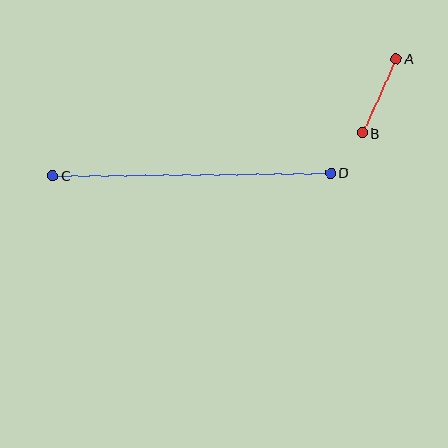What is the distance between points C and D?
The distance is approximately 277 pixels.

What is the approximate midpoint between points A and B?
The midpoint is at approximately (380, 96) pixels.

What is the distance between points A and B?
The distance is approximately 81 pixels.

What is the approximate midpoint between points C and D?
The midpoint is at approximately (192, 174) pixels.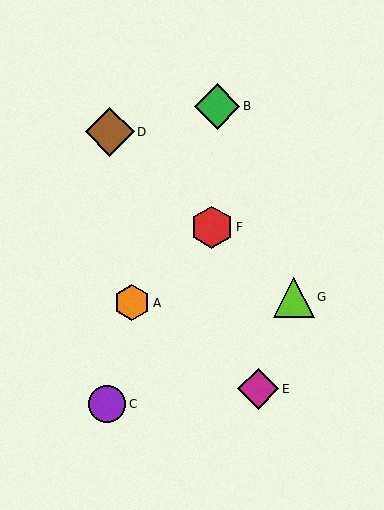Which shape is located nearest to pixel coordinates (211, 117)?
The green diamond (labeled B) at (217, 106) is nearest to that location.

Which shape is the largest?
The brown diamond (labeled D) is the largest.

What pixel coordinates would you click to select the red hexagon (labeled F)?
Click at (212, 227) to select the red hexagon F.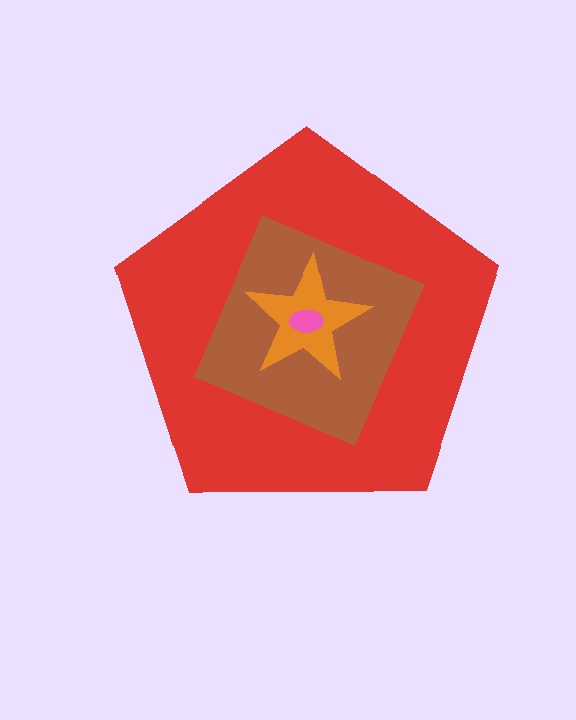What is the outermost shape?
The red pentagon.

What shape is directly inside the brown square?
The orange star.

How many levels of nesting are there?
4.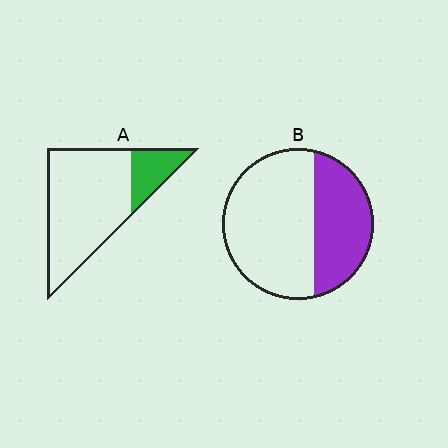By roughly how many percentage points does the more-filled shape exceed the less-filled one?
By roughly 15 percentage points (B over A).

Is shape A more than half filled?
No.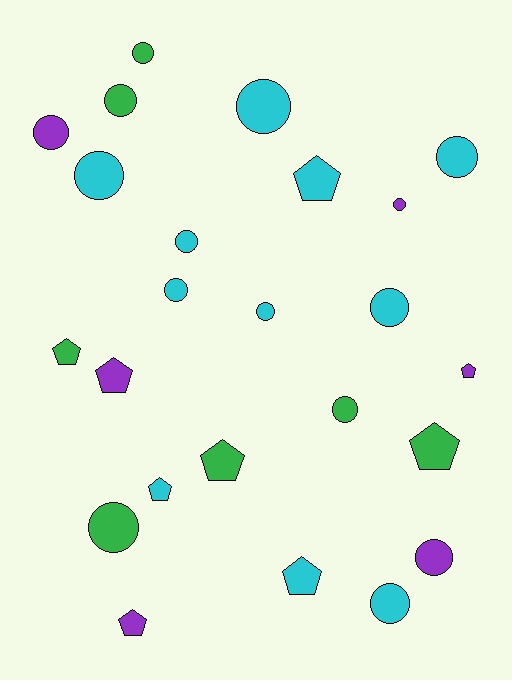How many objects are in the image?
There are 24 objects.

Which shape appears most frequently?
Circle, with 15 objects.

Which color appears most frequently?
Cyan, with 11 objects.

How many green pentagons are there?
There are 3 green pentagons.